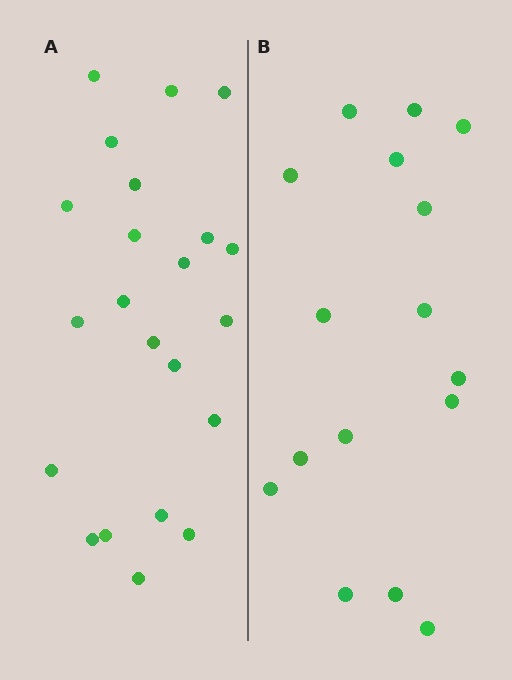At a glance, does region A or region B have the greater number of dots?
Region A (the left region) has more dots.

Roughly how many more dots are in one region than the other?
Region A has about 6 more dots than region B.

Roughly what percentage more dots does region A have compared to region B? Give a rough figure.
About 40% more.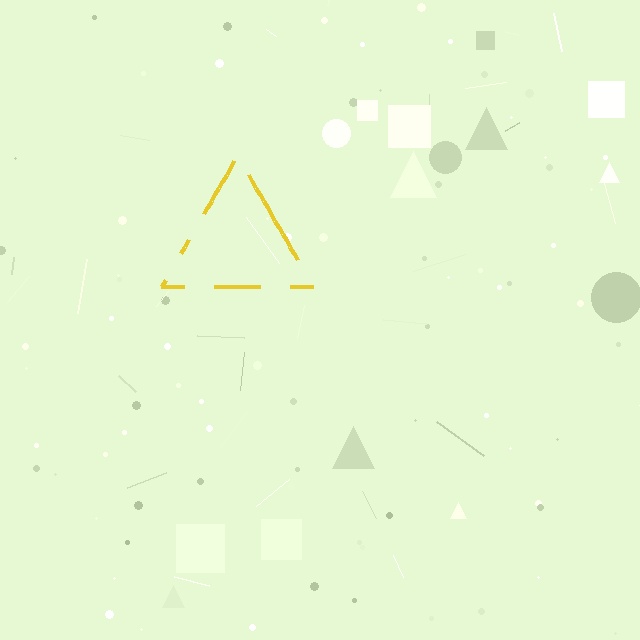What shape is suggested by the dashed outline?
The dashed outline suggests a triangle.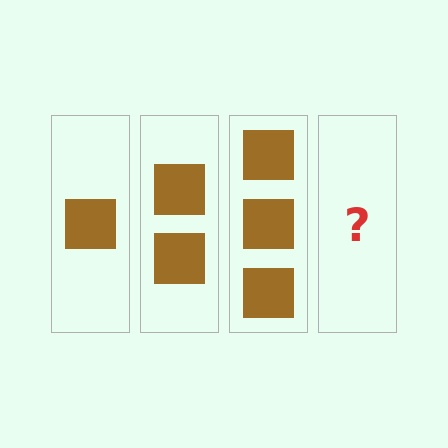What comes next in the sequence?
The next element should be 4 squares.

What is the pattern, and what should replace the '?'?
The pattern is that each step adds one more square. The '?' should be 4 squares.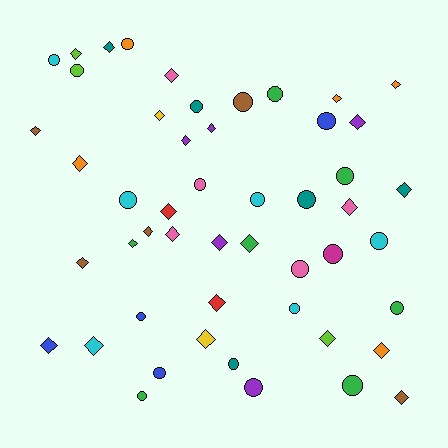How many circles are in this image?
There are 23 circles.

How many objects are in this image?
There are 50 objects.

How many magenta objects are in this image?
There is 1 magenta object.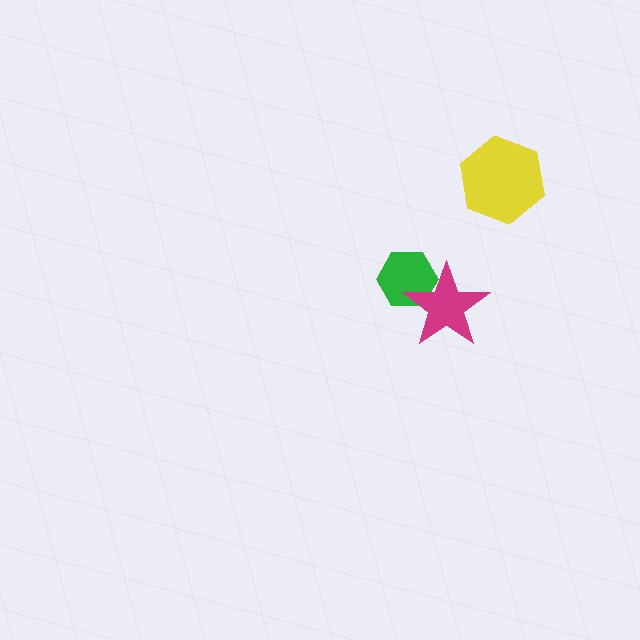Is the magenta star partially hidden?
No, no other shape covers it.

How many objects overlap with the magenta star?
1 object overlaps with the magenta star.